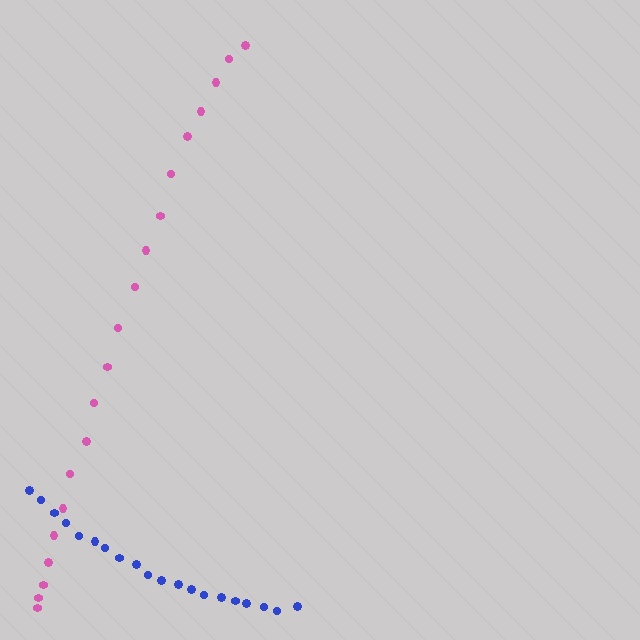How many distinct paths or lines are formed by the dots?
There are 2 distinct paths.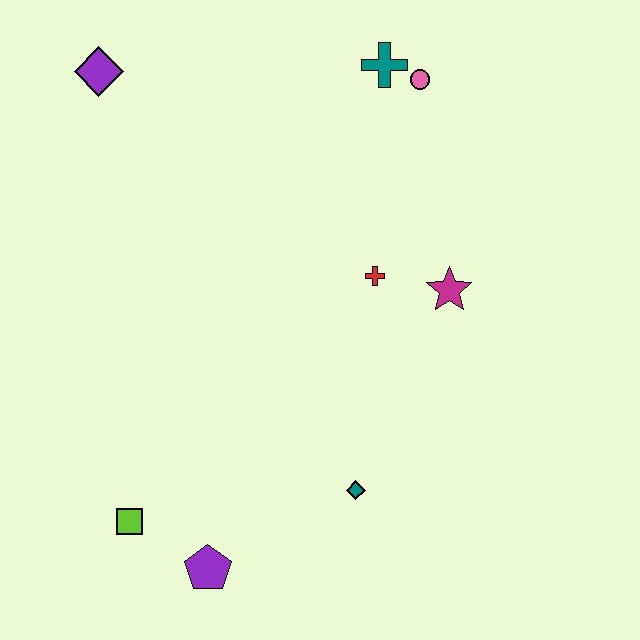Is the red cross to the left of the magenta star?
Yes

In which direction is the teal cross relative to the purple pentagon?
The teal cross is above the purple pentagon.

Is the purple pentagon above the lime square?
No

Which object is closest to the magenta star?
The red cross is closest to the magenta star.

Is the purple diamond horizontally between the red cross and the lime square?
No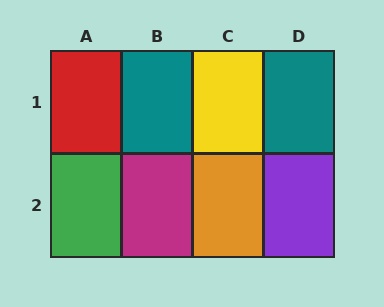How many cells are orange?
1 cell is orange.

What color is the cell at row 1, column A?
Red.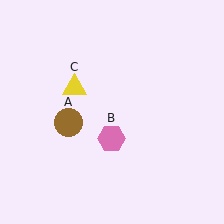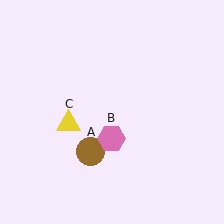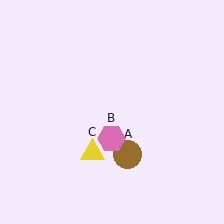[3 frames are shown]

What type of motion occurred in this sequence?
The brown circle (object A), yellow triangle (object C) rotated counterclockwise around the center of the scene.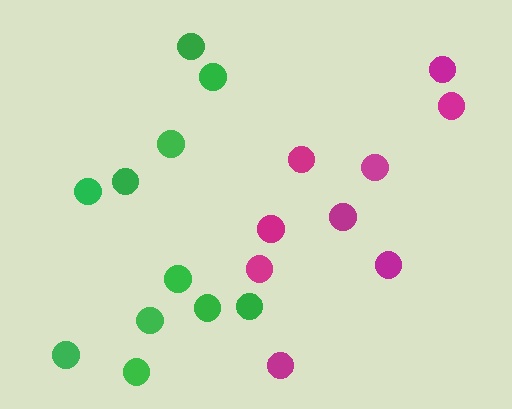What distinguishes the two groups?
There are 2 groups: one group of magenta circles (9) and one group of green circles (11).